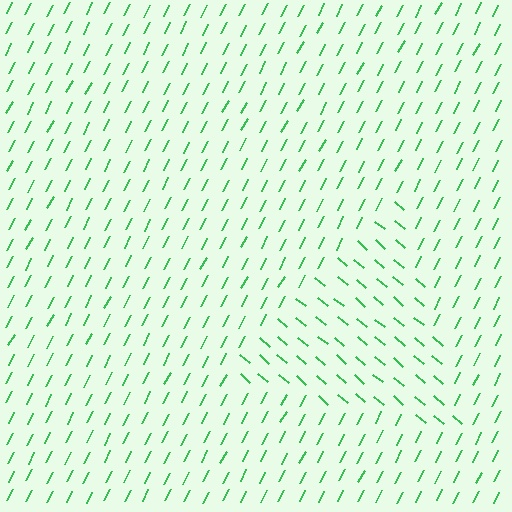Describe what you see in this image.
The image is filled with small green line segments. A triangle region in the image has lines oriented differently from the surrounding lines, creating a visible texture boundary.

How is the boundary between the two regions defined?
The boundary is defined purely by a change in line orientation (approximately 77 degrees difference). All lines are the same color and thickness.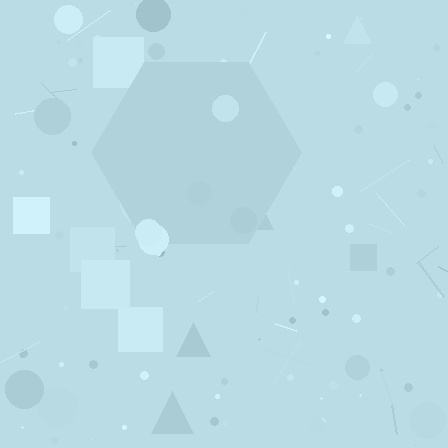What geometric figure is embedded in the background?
A hexagon is embedded in the background.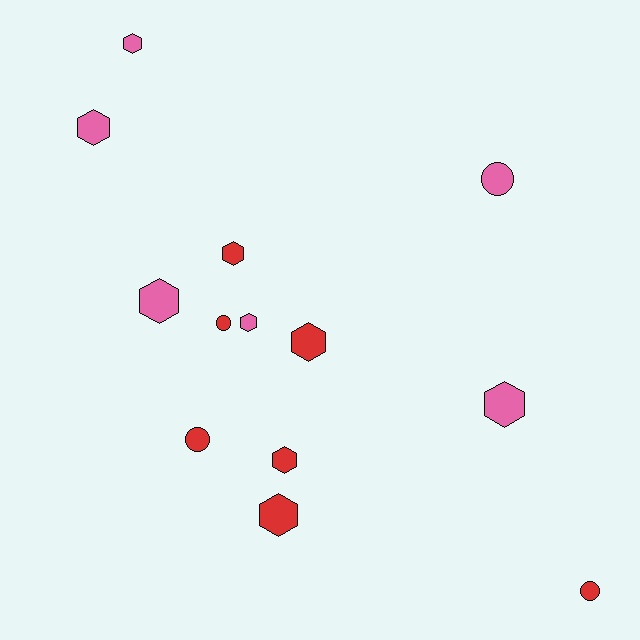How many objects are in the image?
There are 13 objects.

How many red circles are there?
There are 3 red circles.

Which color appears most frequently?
Red, with 7 objects.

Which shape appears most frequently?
Hexagon, with 9 objects.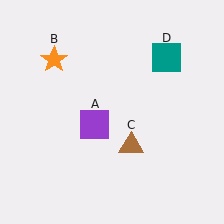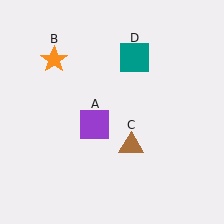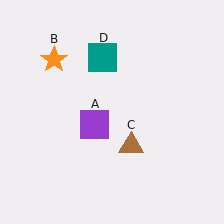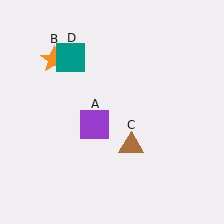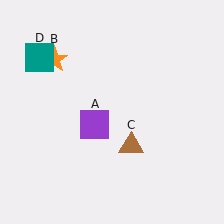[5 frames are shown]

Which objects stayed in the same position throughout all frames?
Purple square (object A) and orange star (object B) and brown triangle (object C) remained stationary.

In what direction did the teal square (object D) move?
The teal square (object D) moved left.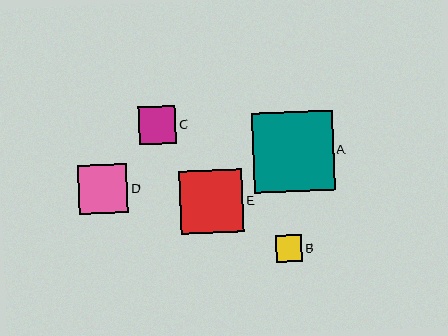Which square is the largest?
Square A is the largest with a size of approximately 81 pixels.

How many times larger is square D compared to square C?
Square D is approximately 1.3 times the size of square C.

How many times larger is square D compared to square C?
Square D is approximately 1.3 times the size of square C.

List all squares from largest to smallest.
From largest to smallest: A, E, D, C, B.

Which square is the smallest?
Square B is the smallest with a size of approximately 26 pixels.